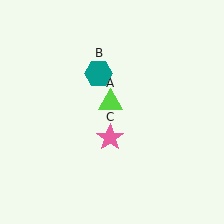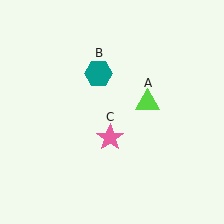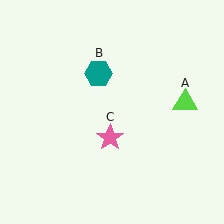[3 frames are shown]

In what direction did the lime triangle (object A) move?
The lime triangle (object A) moved right.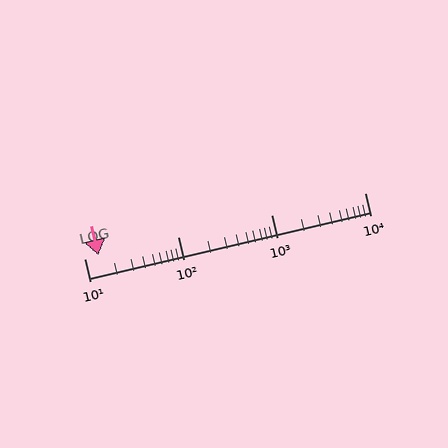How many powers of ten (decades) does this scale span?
The scale spans 3 decades, from 10 to 10000.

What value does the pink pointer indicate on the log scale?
The pointer indicates approximately 14.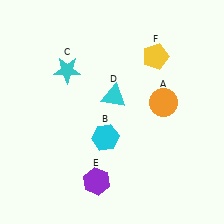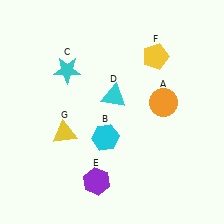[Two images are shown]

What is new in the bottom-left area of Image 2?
A yellow triangle (G) was added in the bottom-left area of Image 2.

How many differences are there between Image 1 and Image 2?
There is 1 difference between the two images.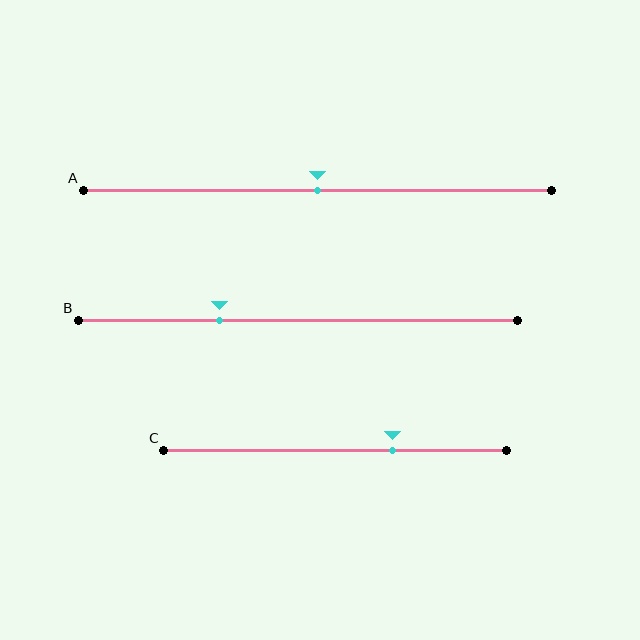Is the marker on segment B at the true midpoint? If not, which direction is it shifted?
No, the marker on segment B is shifted to the left by about 18% of the segment length.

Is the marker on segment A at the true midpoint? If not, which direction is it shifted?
Yes, the marker on segment A is at the true midpoint.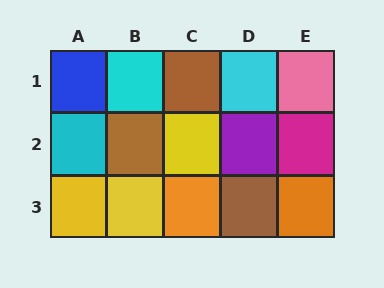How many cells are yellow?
3 cells are yellow.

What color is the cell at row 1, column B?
Cyan.